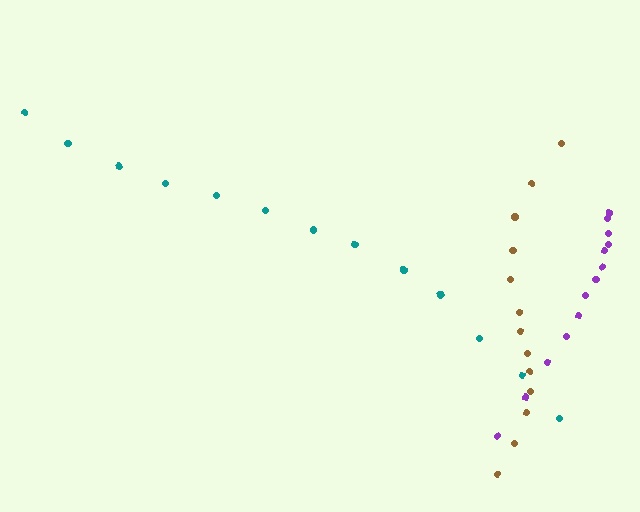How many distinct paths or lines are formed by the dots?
There are 3 distinct paths.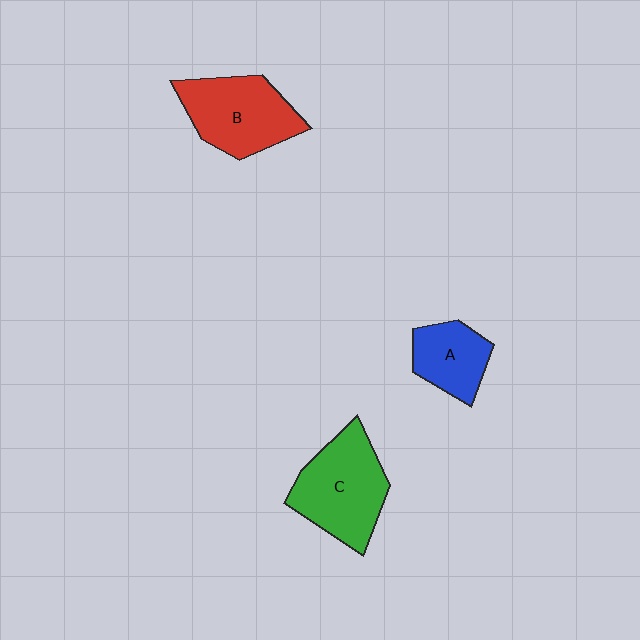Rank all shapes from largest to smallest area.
From largest to smallest: C (green), B (red), A (blue).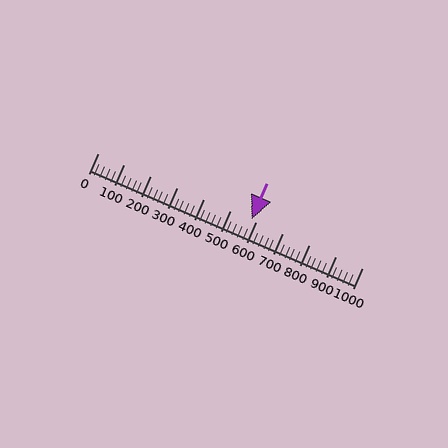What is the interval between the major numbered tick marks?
The major tick marks are spaced 100 units apart.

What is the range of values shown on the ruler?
The ruler shows values from 0 to 1000.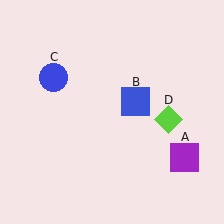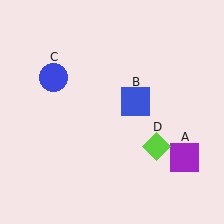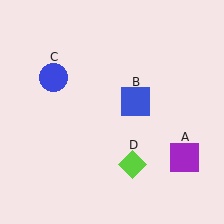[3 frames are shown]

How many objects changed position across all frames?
1 object changed position: lime diamond (object D).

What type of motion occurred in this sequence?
The lime diamond (object D) rotated clockwise around the center of the scene.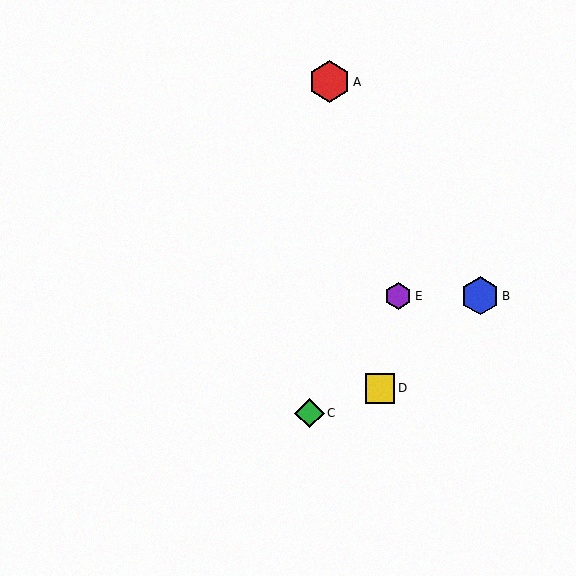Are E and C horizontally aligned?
No, E is at y≈296 and C is at y≈413.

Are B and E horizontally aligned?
Yes, both are at y≈296.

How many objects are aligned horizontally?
2 objects (B, E) are aligned horizontally.